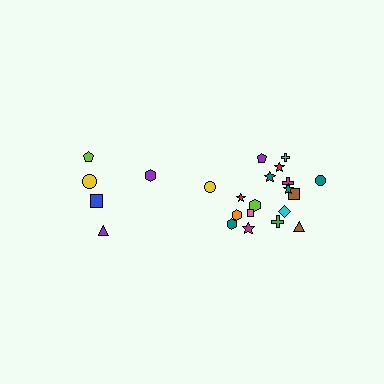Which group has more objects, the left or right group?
The right group.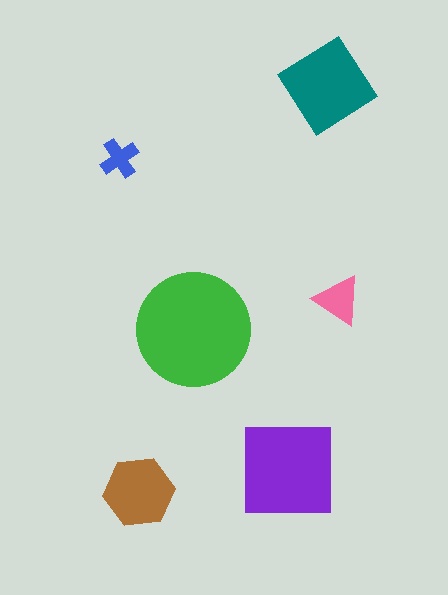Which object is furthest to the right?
The pink triangle is rightmost.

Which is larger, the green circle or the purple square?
The green circle.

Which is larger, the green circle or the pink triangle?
The green circle.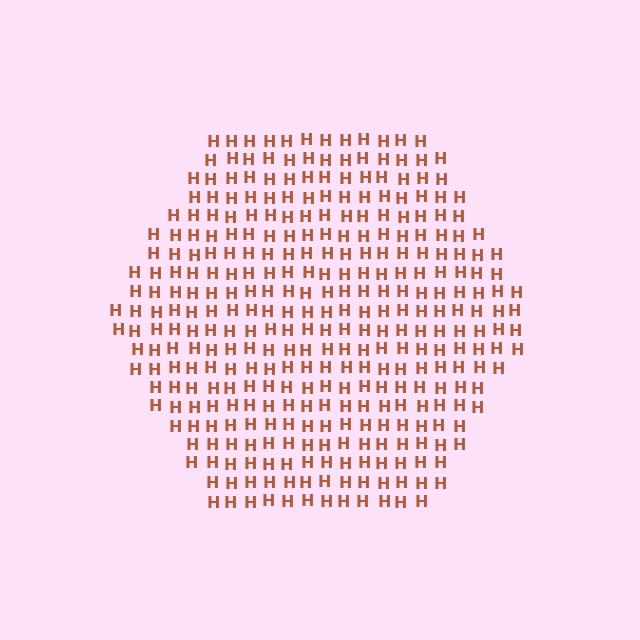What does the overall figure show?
The overall figure shows a hexagon.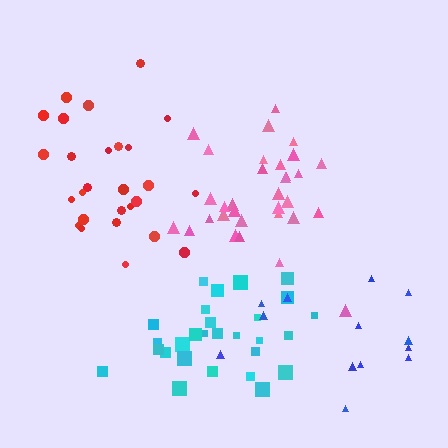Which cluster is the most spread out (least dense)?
Blue.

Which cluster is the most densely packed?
Pink.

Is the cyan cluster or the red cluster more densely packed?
Cyan.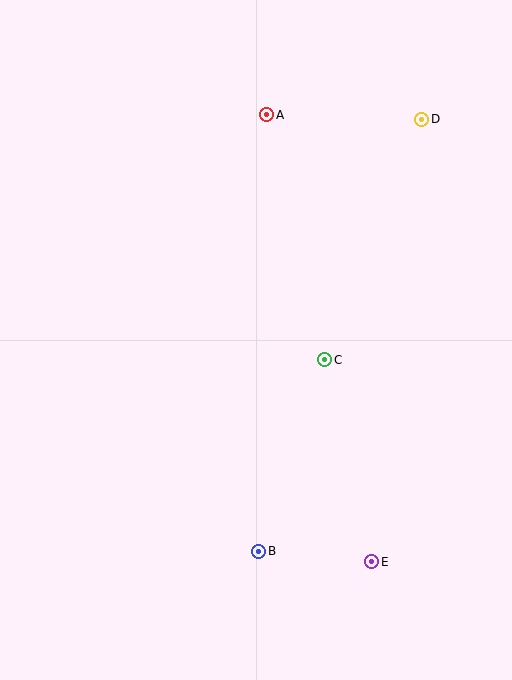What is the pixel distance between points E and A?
The distance between E and A is 459 pixels.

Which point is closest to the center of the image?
Point C at (325, 360) is closest to the center.